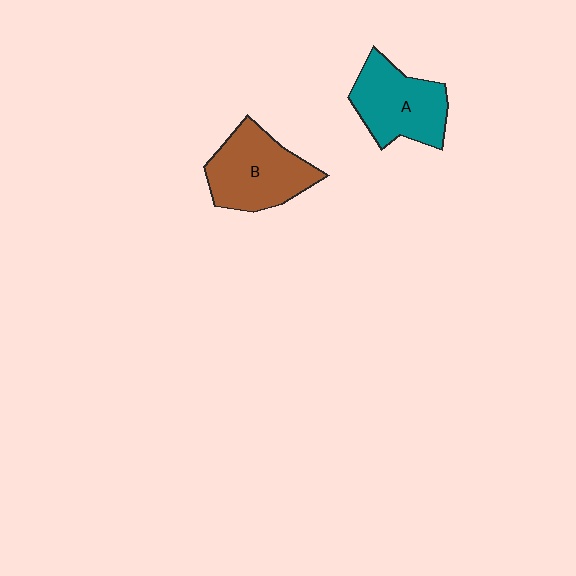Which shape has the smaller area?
Shape A (teal).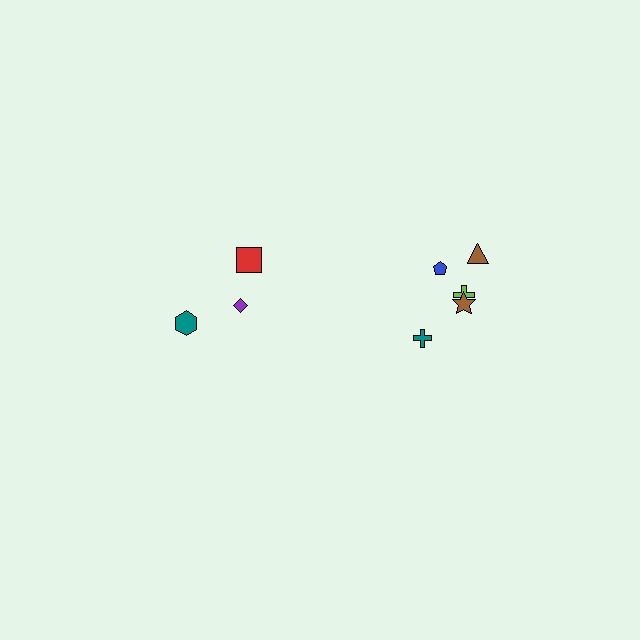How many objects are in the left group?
There are 3 objects.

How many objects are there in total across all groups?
There are 8 objects.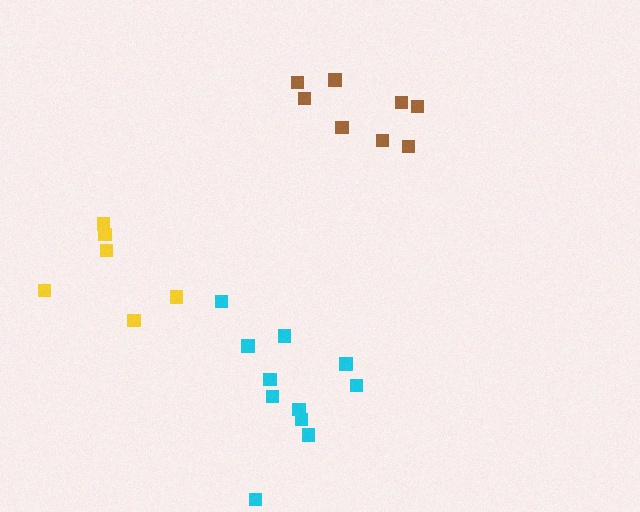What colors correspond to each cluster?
The clusters are colored: yellow, brown, cyan.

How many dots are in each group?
Group 1: 6 dots, Group 2: 8 dots, Group 3: 11 dots (25 total).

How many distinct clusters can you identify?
There are 3 distinct clusters.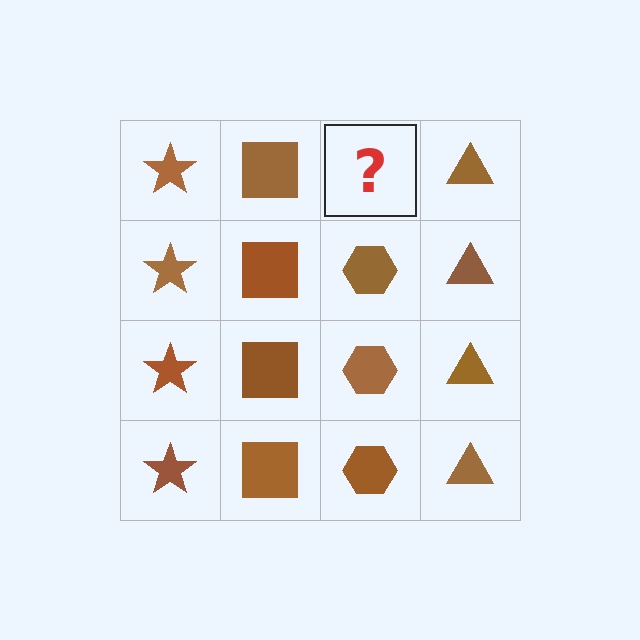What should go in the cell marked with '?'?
The missing cell should contain a brown hexagon.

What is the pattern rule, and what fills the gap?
The rule is that each column has a consistent shape. The gap should be filled with a brown hexagon.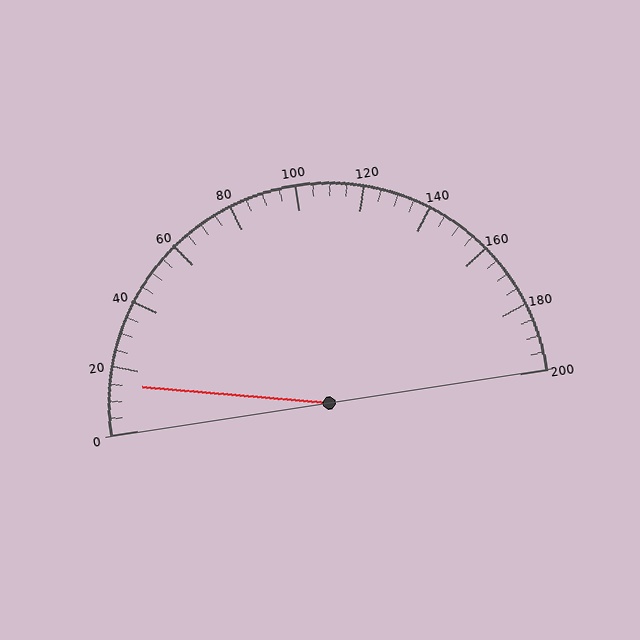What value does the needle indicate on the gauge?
The needle indicates approximately 15.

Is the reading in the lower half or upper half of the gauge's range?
The reading is in the lower half of the range (0 to 200).